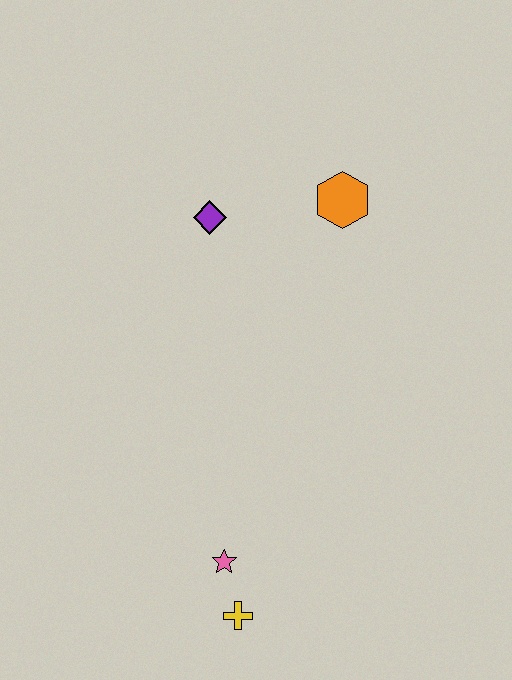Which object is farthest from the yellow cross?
The orange hexagon is farthest from the yellow cross.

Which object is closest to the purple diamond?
The orange hexagon is closest to the purple diamond.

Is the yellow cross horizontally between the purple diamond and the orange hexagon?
Yes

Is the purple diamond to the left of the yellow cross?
Yes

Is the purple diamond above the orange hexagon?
No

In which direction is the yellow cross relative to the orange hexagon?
The yellow cross is below the orange hexagon.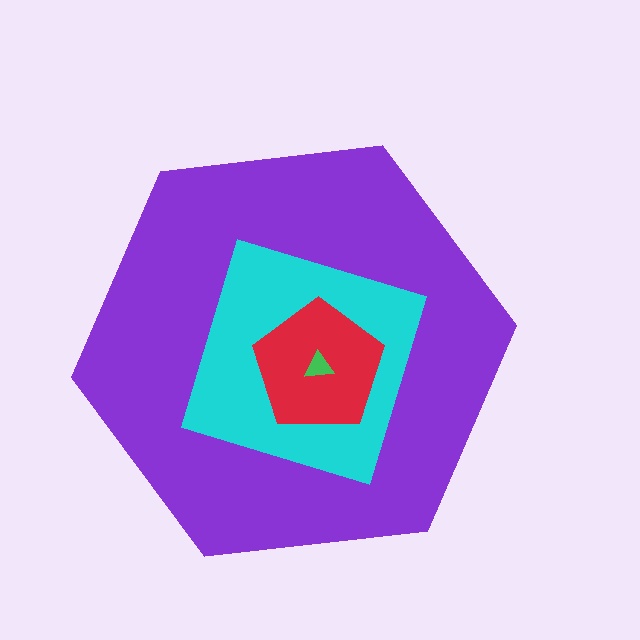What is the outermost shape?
The purple hexagon.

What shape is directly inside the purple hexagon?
The cyan diamond.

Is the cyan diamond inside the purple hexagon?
Yes.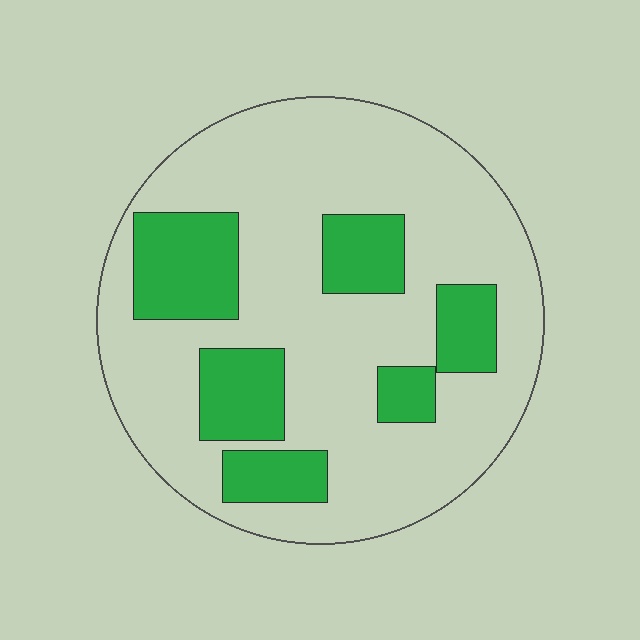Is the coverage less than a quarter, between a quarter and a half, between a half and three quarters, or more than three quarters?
Between a quarter and a half.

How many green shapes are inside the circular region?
6.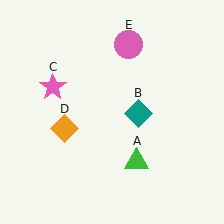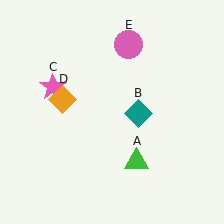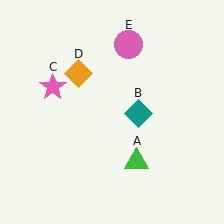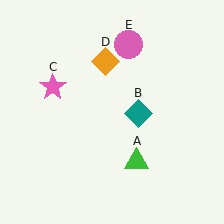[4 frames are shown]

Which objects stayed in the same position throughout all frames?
Green triangle (object A) and teal diamond (object B) and pink star (object C) and pink circle (object E) remained stationary.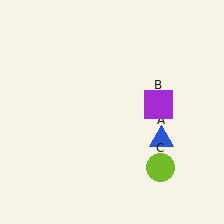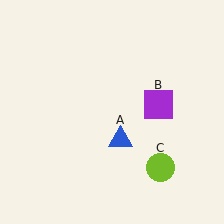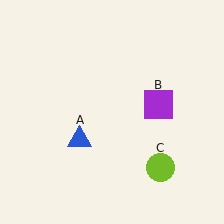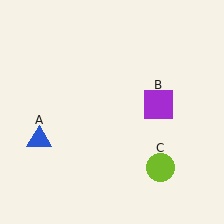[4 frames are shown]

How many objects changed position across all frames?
1 object changed position: blue triangle (object A).